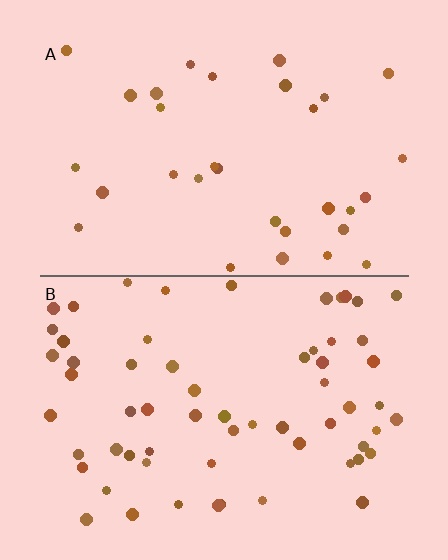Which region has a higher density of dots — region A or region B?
B (the bottom).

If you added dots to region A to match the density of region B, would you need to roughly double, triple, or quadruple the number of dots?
Approximately double.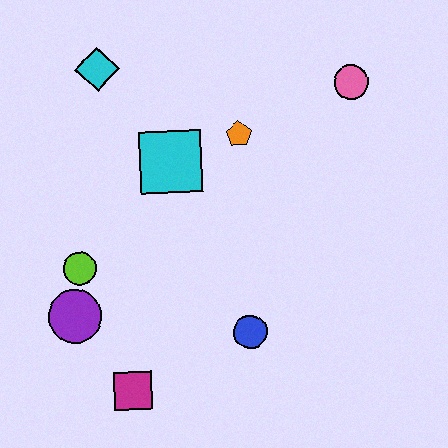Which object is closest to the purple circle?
The lime circle is closest to the purple circle.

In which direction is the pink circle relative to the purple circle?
The pink circle is to the right of the purple circle.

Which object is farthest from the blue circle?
The cyan diamond is farthest from the blue circle.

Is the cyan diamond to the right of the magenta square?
No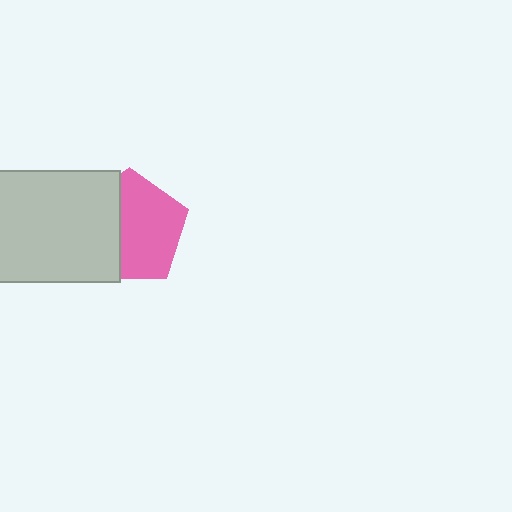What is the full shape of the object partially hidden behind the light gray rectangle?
The partially hidden object is a pink pentagon.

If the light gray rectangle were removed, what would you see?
You would see the complete pink pentagon.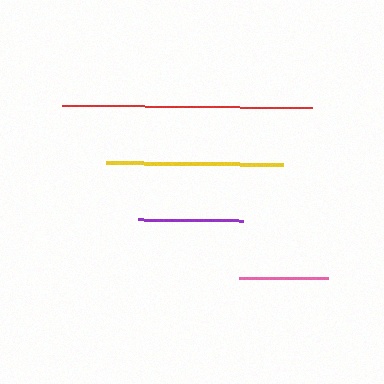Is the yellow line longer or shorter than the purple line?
The yellow line is longer than the purple line.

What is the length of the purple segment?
The purple segment is approximately 105 pixels long.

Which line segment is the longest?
The red line is the longest at approximately 250 pixels.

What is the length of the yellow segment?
The yellow segment is approximately 178 pixels long.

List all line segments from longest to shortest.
From longest to shortest: red, yellow, purple, pink.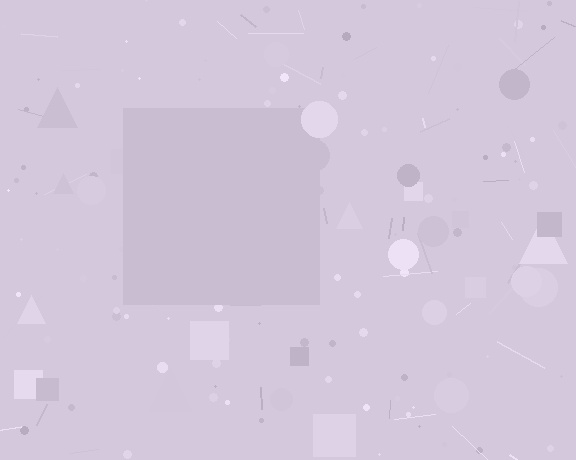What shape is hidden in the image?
A square is hidden in the image.